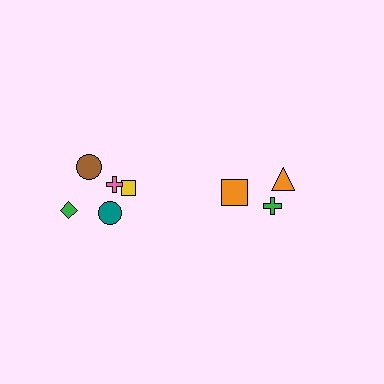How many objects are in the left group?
There are 5 objects.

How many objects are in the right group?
There are 3 objects.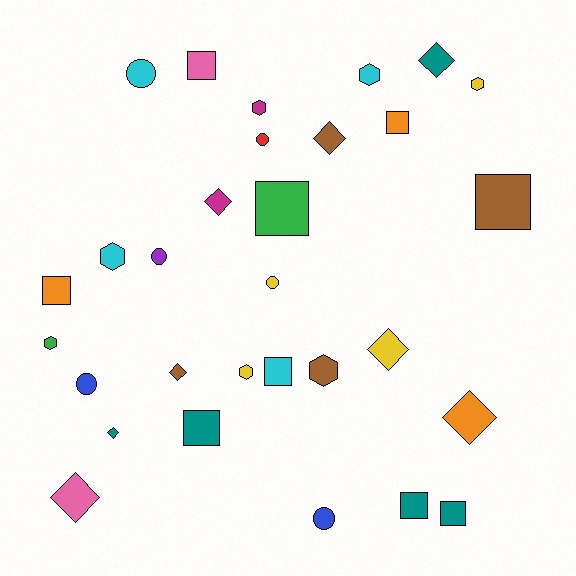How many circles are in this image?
There are 6 circles.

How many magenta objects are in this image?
There are 2 magenta objects.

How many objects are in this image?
There are 30 objects.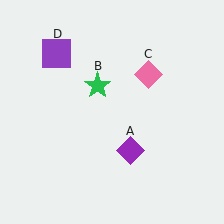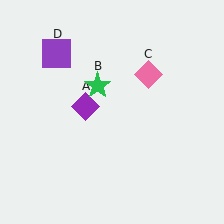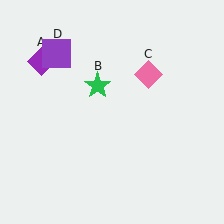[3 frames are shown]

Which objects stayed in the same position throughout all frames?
Green star (object B) and pink diamond (object C) and purple square (object D) remained stationary.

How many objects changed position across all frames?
1 object changed position: purple diamond (object A).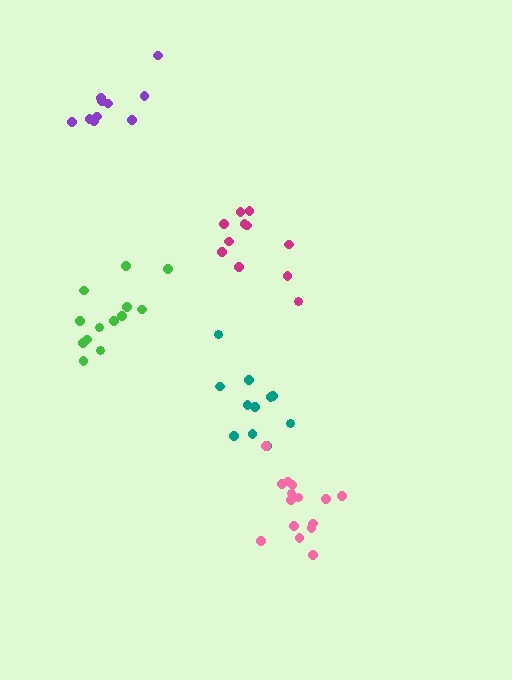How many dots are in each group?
Group 1: 11 dots, Group 2: 11 dots, Group 3: 15 dots, Group 4: 10 dots, Group 5: 13 dots (60 total).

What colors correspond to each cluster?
The clusters are colored: magenta, teal, pink, purple, green.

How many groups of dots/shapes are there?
There are 5 groups.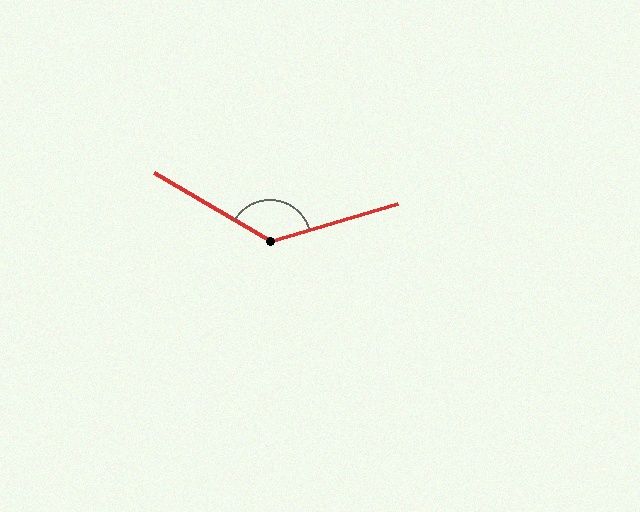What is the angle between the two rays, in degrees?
Approximately 133 degrees.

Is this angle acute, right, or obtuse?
It is obtuse.